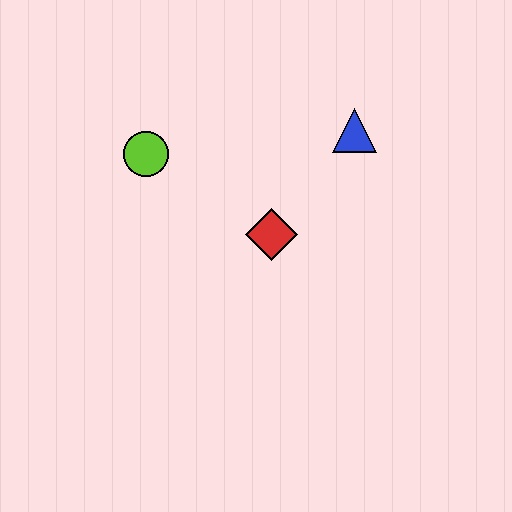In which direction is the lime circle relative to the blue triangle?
The lime circle is to the left of the blue triangle.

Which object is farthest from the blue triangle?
The lime circle is farthest from the blue triangle.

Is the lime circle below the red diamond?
No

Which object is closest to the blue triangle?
The red diamond is closest to the blue triangle.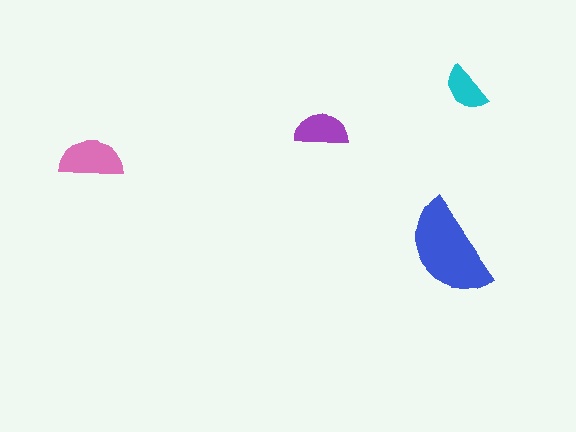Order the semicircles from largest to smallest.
the blue one, the pink one, the purple one, the cyan one.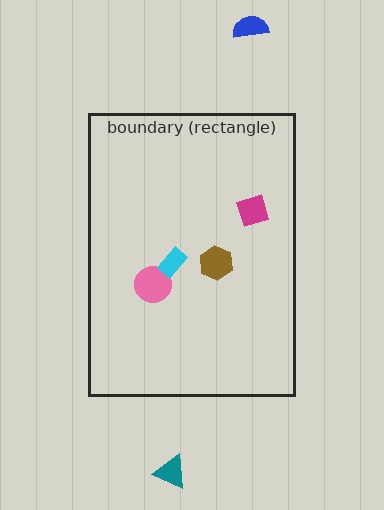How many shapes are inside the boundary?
4 inside, 2 outside.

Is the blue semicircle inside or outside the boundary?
Outside.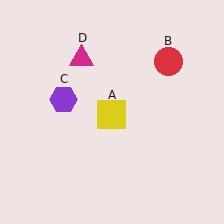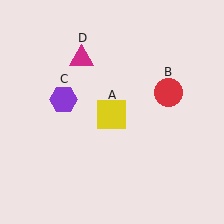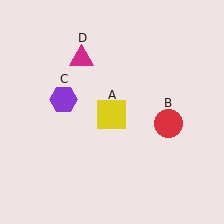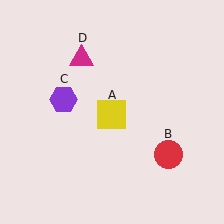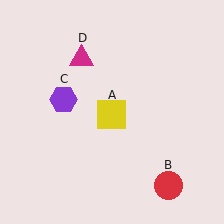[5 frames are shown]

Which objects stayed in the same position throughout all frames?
Yellow square (object A) and purple hexagon (object C) and magenta triangle (object D) remained stationary.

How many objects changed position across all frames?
1 object changed position: red circle (object B).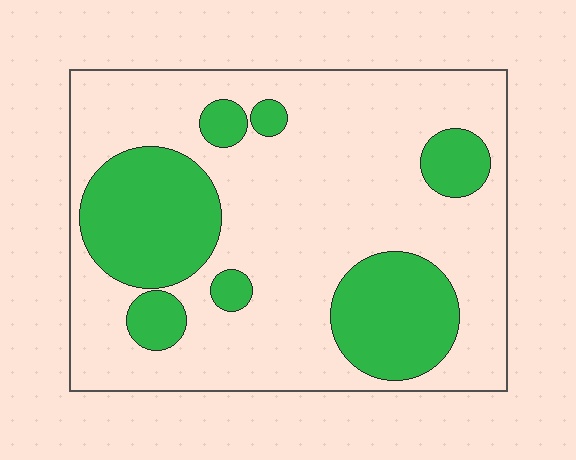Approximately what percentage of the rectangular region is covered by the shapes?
Approximately 30%.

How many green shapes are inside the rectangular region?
7.